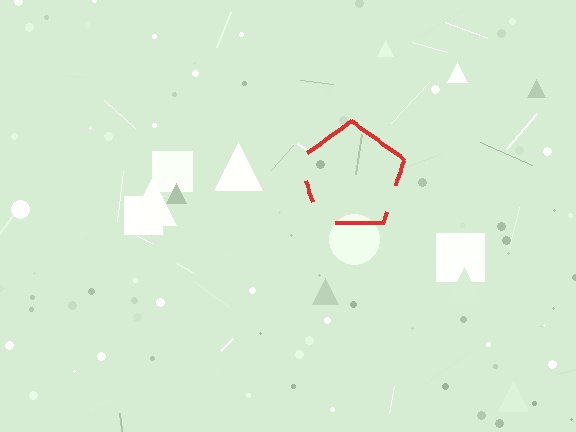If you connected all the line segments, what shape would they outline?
They would outline a pentagon.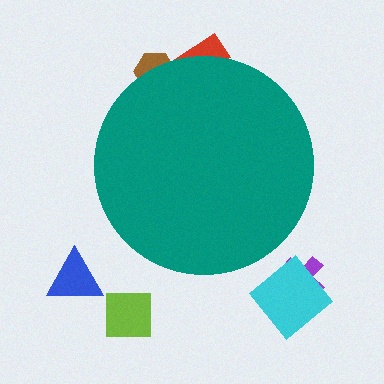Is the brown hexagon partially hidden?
Yes, the brown hexagon is partially hidden behind the teal circle.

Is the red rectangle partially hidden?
Yes, the red rectangle is partially hidden behind the teal circle.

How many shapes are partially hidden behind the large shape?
2 shapes are partially hidden.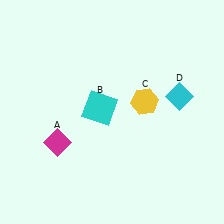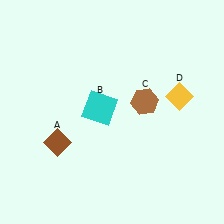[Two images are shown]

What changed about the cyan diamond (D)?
In Image 1, D is cyan. In Image 2, it changed to yellow.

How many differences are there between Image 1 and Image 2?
There are 3 differences between the two images.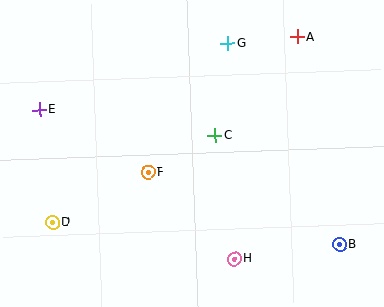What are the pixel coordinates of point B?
Point B is at (339, 245).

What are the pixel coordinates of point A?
Point A is at (297, 37).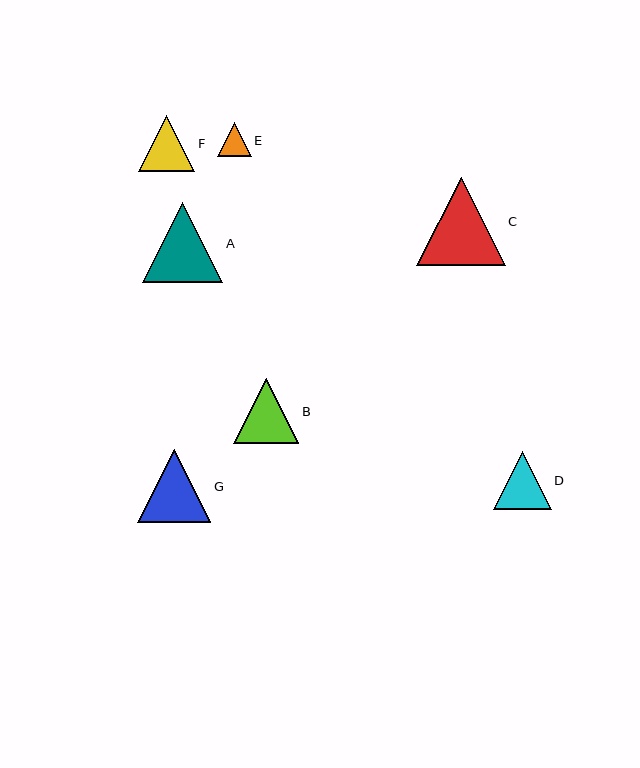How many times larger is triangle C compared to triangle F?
Triangle C is approximately 1.6 times the size of triangle F.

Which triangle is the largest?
Triangle C is the largest with a size of approximately 88 pixels.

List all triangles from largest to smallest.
From largest to smallest: C, A, G, B, D, F, E.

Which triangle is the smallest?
Triangle E is the smallest with a size of approximately 34 pixels.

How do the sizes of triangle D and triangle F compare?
Triangle D and triangle F are approximately the same size.